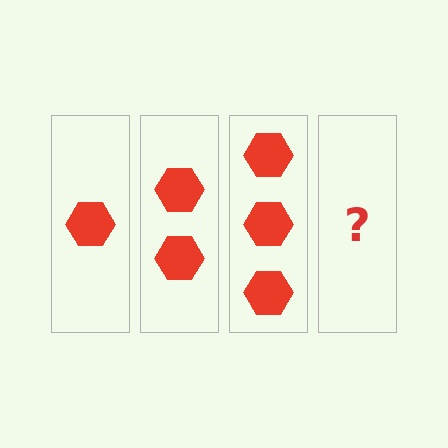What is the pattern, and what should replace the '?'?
The pattern is that each step adds one more hexagon. The '?' should be 4 hexagons.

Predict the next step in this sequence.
The next step is 4 hexagons.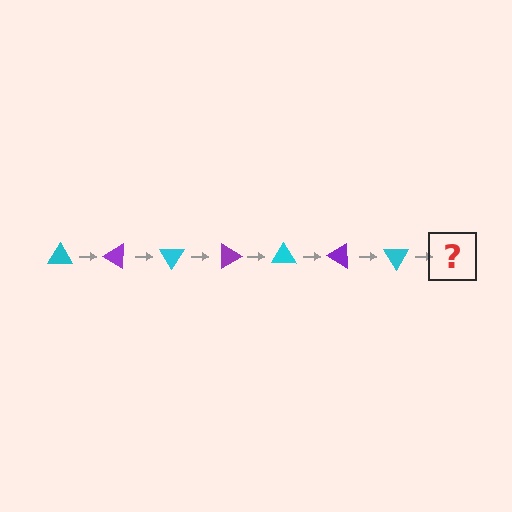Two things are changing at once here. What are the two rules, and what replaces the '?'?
The two rules are that it rotates 30 degrees each step and the color cycles through cyan and purple. The '?' should be a purple triangle, rotated 210 degrees from the start.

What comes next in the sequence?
The next element should be a purple triangle, rotated 210 degrees from the start.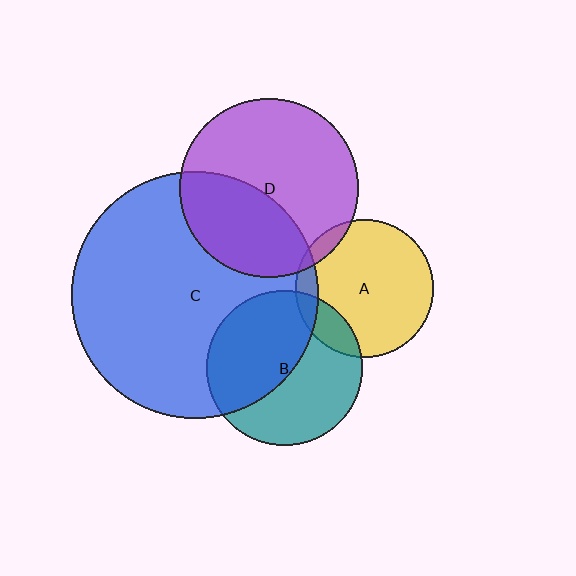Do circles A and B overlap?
Yes.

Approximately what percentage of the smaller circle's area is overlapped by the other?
Approximately 15%.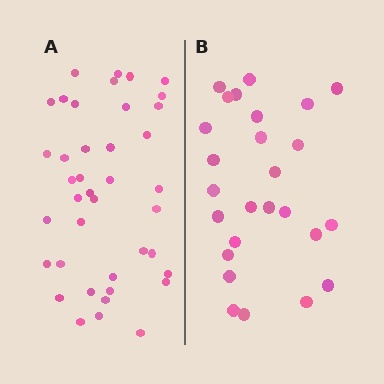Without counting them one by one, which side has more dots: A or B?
Region A (the left region) has more dots.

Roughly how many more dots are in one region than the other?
Region A has approximately 15 more dots than region B.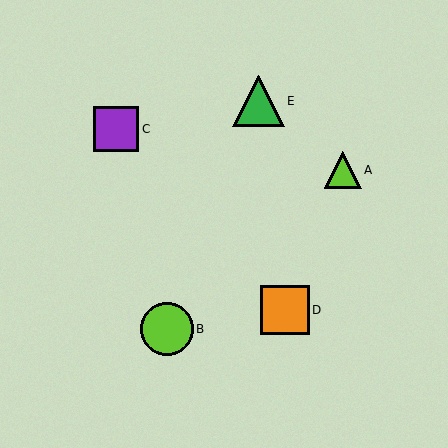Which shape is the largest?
The lime circle (labeled B) is the largest.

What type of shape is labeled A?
Shape A is a lime triangle.